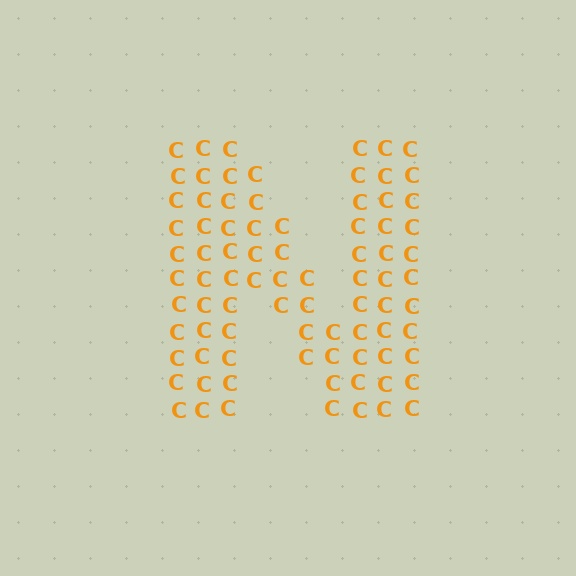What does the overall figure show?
The overall figure shows the letter N.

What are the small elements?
The small elements are letter C's.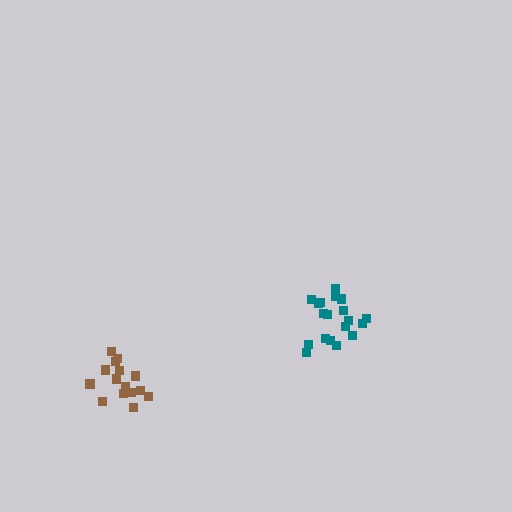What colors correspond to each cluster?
The clusters are colored: brown, teal.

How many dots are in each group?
Group 1: 15 dots, Group 2: 19 dots (34 total).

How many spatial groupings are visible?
There are 2 spatial groupings.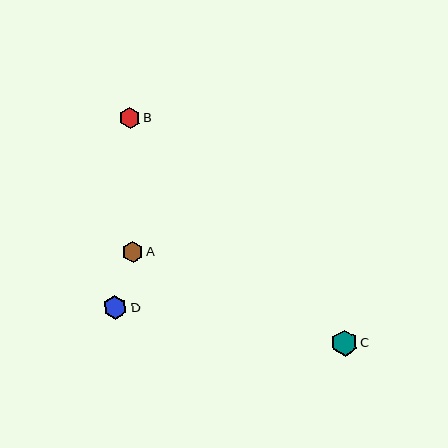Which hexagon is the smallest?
Hexagon B is the smallest with a size of approximately 21 pixels.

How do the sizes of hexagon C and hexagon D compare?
Hexagon C and hexagon D are approximately the same size.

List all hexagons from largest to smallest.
From largest to smallest: C, D, A, B.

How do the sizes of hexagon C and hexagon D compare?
Hexagon C and hexagon D are approximately the same size.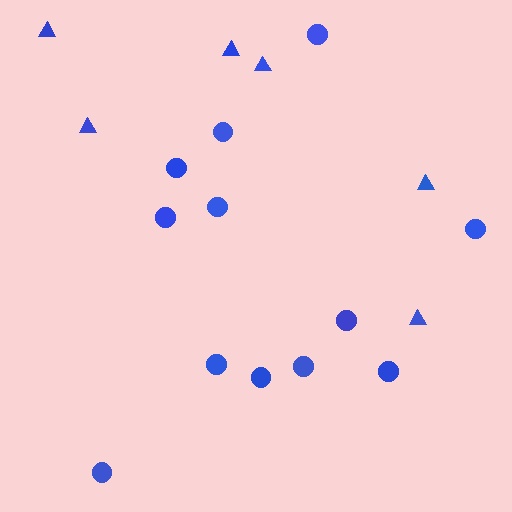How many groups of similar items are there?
There are 2 groups: one group of circles (12) and one group of triangles (6).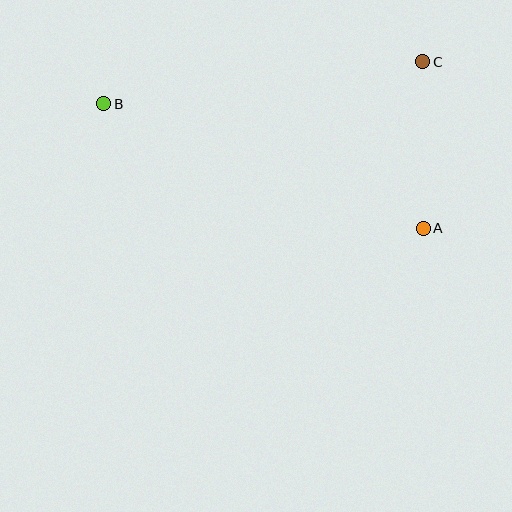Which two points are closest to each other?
Points A and C are closest to each other.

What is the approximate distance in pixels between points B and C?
The distance between B and C is approximately 322 pixels.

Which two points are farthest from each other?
Points A and B are farthest from each other.